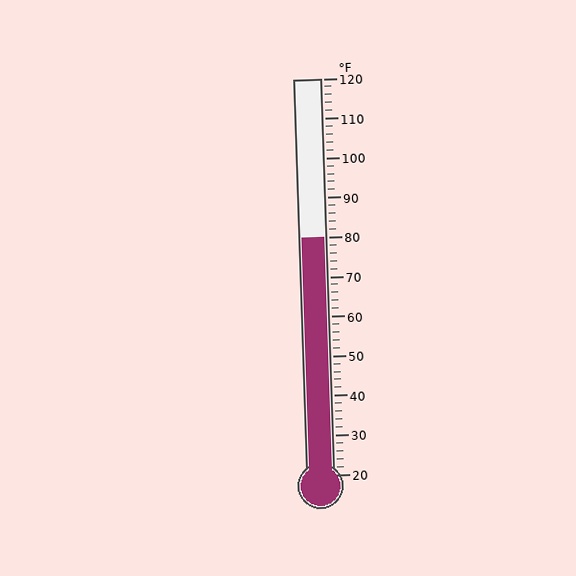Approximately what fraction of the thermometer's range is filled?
The thermometer is filled to approximately 60% of its range.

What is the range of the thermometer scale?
The thermometer scale ranges from 20°F to 120°F.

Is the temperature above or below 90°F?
The temperature is below 90°F.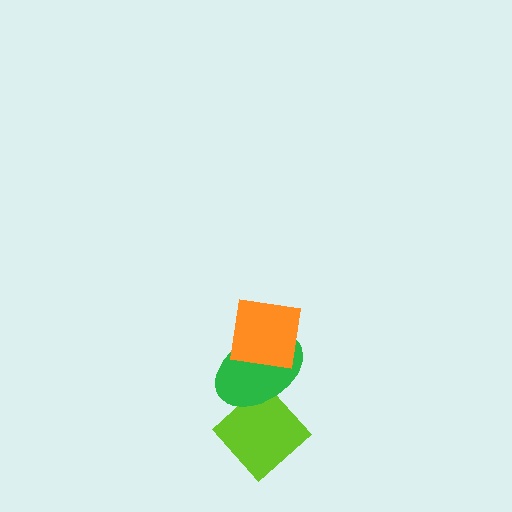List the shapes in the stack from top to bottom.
From top to bottom: the orange square, the green ellipse, the lime diamond.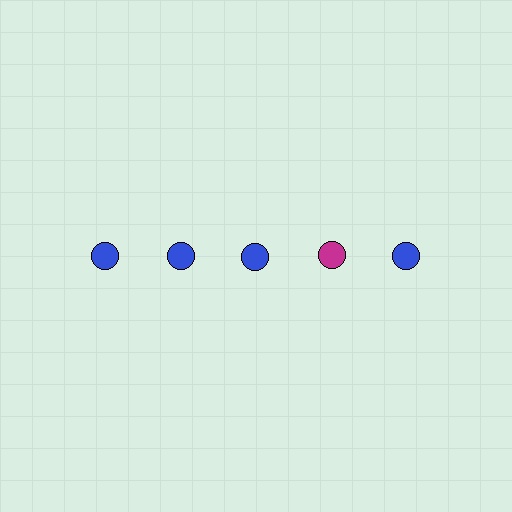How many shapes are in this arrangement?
There are 5 shapes arranged in a grid pattern.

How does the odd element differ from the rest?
It has a different color: magenta instead of blue.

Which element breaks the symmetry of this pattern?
The magenta circle in the top row, second from right column breaks the symmetry. All other shapes are blue circles.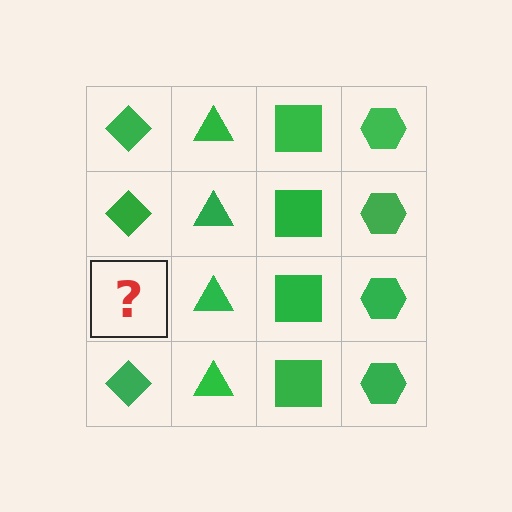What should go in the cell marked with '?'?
The missing cell should contain a green diamond.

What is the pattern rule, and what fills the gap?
The rule is that each column has a consistent shape. The gap should be filled with a green diamond.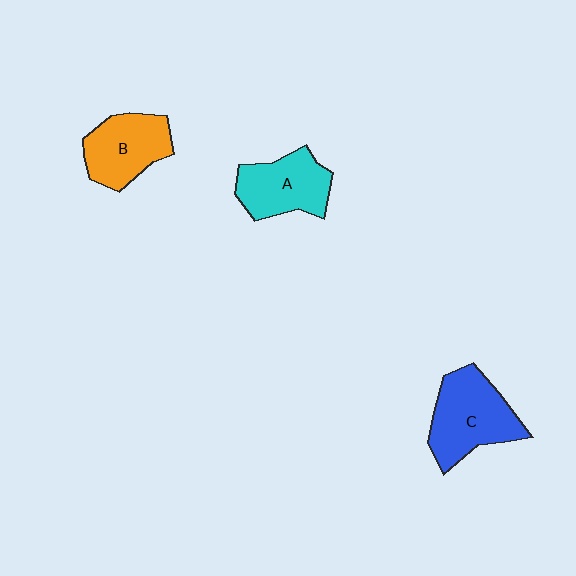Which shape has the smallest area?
Shape A (cyan).